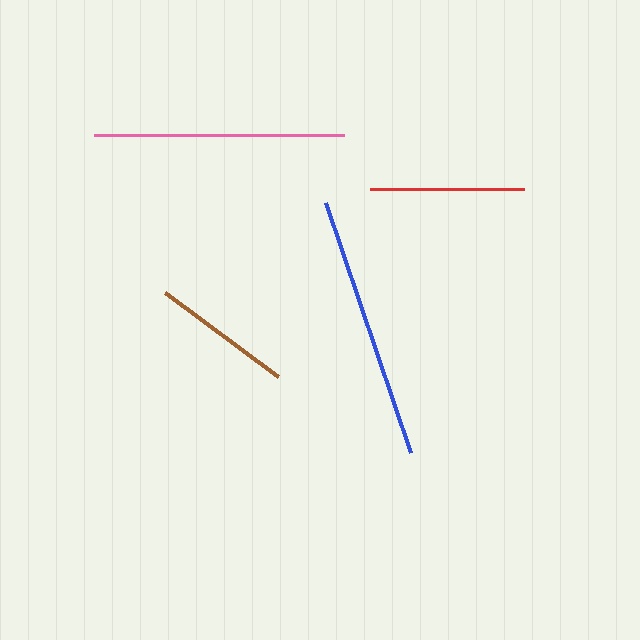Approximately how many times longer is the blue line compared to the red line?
The blue line is approximately 1.7 times the length of the red line.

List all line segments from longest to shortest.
From longest to shortest: blue, pink, red, brown.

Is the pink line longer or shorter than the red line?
The pink line is longer than the red line.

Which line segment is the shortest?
The brown line is the shortest at approximately 141 pixels.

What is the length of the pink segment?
The pink segment is approximately 251 pixels long.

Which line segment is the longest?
The blue line is the longest at approximately 265 pixels.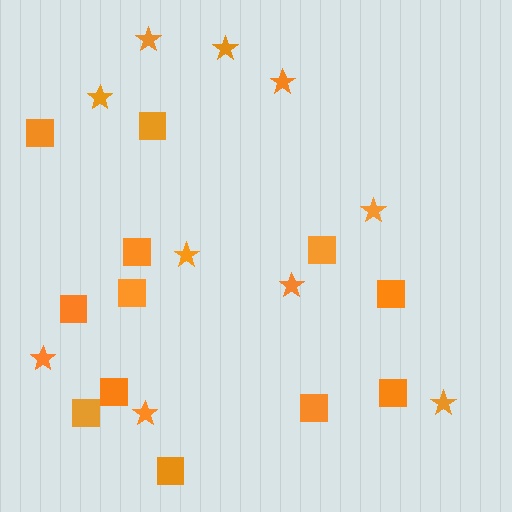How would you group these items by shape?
There are 2 groups: one group of squares (12) and one group of stars (10).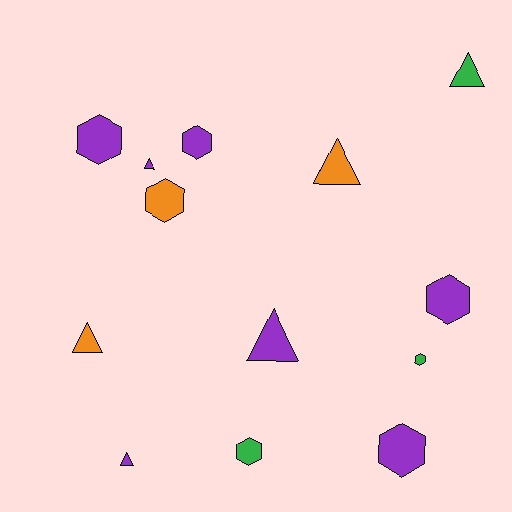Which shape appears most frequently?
Hexagon, with 7 objects.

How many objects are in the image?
There are 13 objects.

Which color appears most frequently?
Purple, with 7 objects.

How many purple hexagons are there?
There are 4 purple hexagons.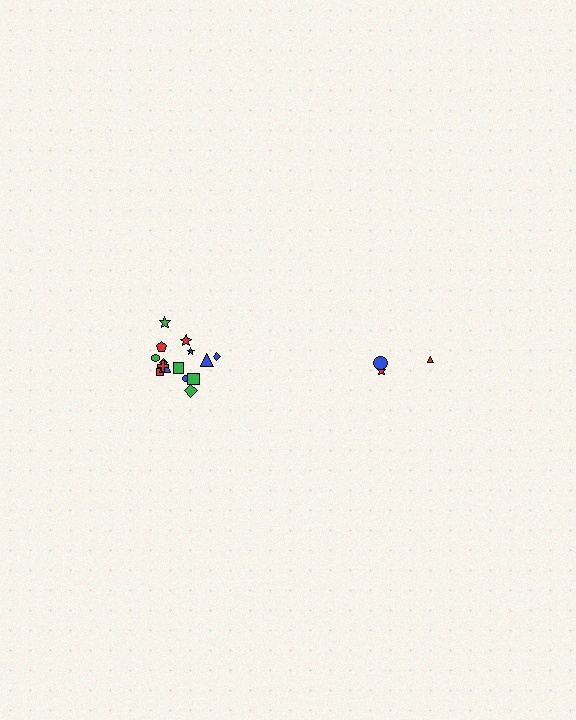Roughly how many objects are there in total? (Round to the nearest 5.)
Roughly 20 objects in total.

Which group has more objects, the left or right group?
The left group.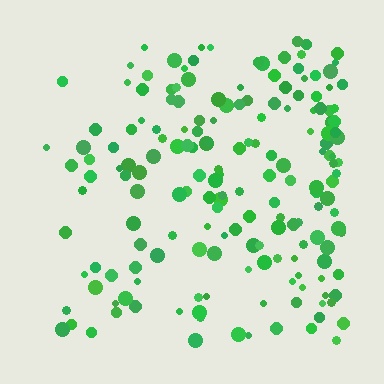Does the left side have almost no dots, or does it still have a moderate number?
Still a moderate number, just noticeably fewer than the right.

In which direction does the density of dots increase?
From left to right, with the right side densest.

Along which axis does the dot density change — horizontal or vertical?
Horizontal.